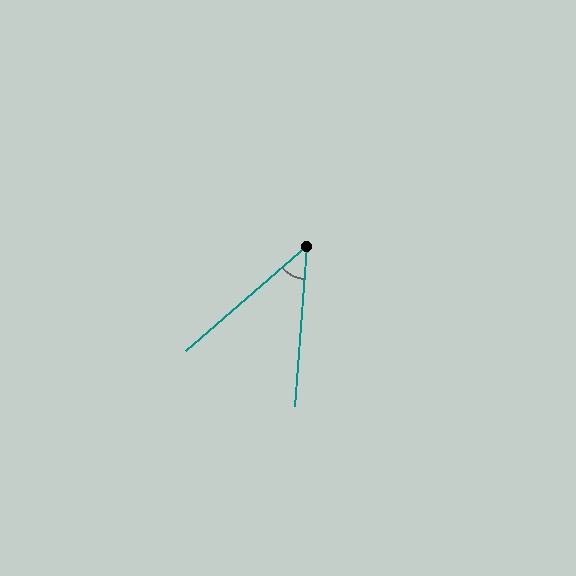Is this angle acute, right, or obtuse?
It is acute.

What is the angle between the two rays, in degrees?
Approximately 45 degrees.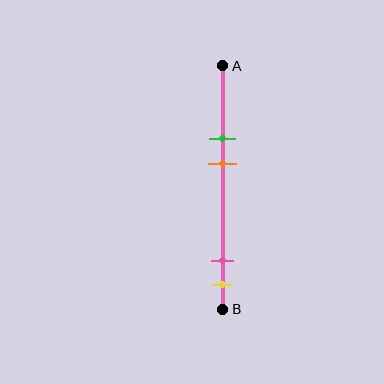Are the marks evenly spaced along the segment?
No, the marks are not evenly spaced.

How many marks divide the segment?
There are 4 marks dividing the segment.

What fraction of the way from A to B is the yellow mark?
The yellow mark is approximately 90% (0.9) of the way from A to B.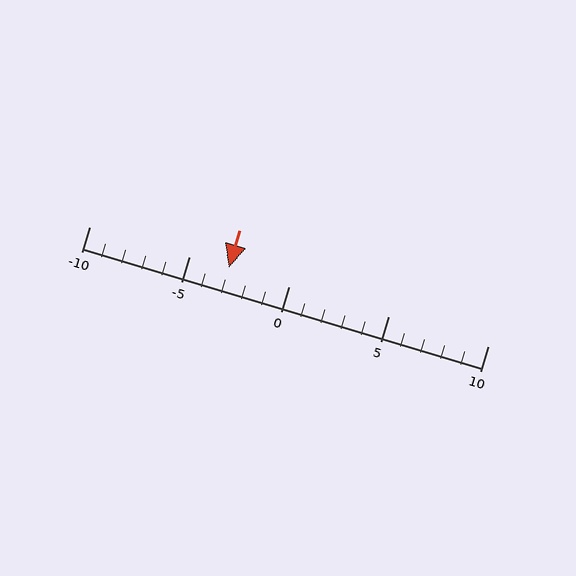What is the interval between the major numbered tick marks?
The major tick marks are spaced 5 units apart.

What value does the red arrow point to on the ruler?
The red arrow points to approximately -3.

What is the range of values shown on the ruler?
The ruler shows values from -10 to 10.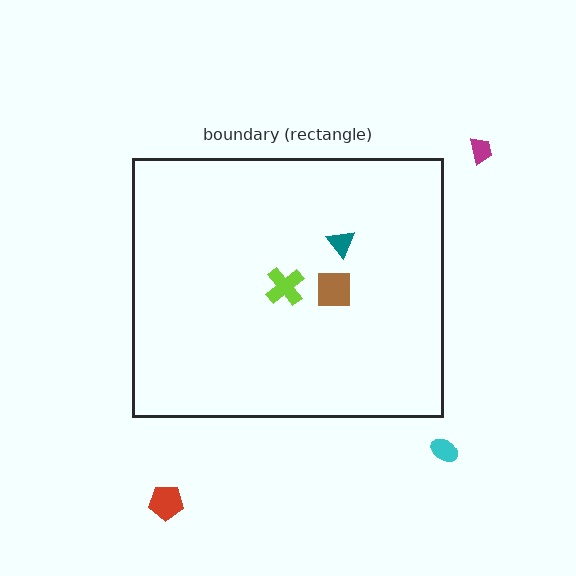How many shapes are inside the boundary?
3 inside, 3 outside.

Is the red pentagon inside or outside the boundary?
Outside.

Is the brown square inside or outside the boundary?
Inside.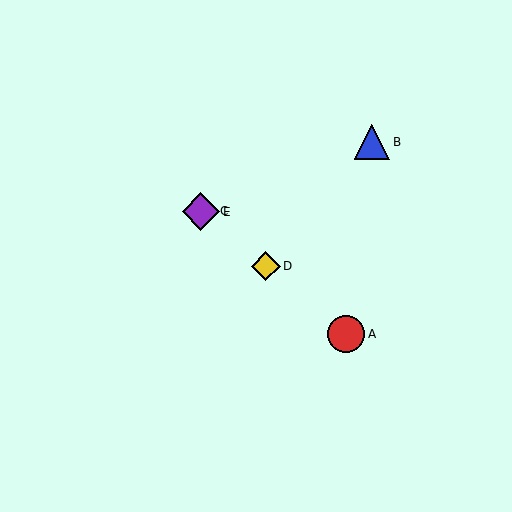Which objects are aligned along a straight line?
Objects A, C, D, E are aligned along a straight line.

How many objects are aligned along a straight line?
4 objects (A, C, D, E) are aligned along a straight line.